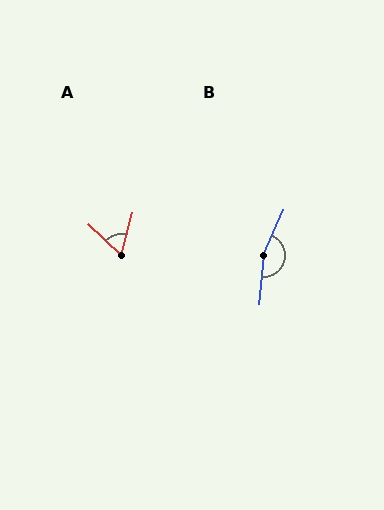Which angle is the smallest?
A, at approximately 63 degrees.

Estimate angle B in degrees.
Approximately 161 degrees.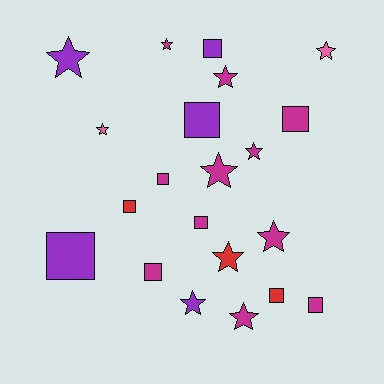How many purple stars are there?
There are 2 purple stars.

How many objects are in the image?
There are 21 objects.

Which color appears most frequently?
Magenta, with 11 objects.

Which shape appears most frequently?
Star, with 11 objects.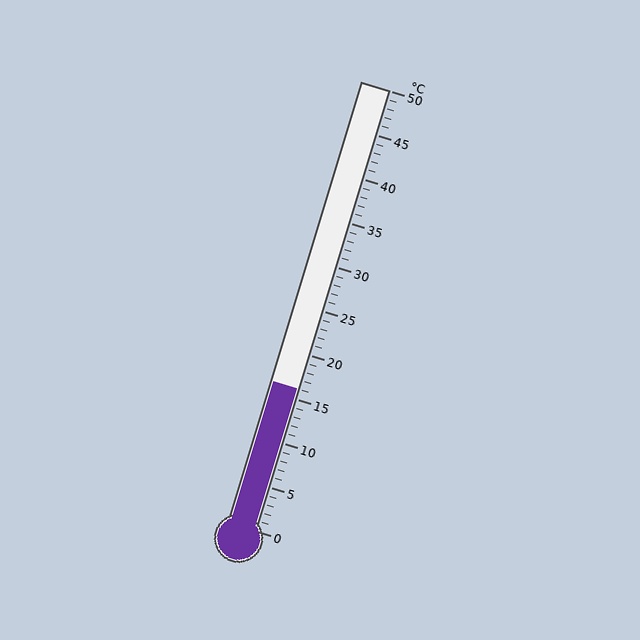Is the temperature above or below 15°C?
The temperature is above 15°C.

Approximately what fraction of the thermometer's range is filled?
The thermometer is filled to approximately 30% of its range.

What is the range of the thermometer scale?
The thermometer scale ranges from 0°C to 50°C.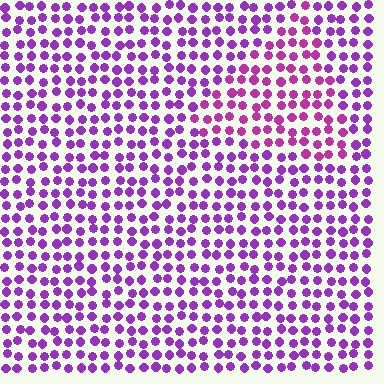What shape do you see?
I see a triangle.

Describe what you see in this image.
The image is filled with small purple elements in a uniform arrangement. A triangle-shaped region is visible where the elements are tinted to a slightly different hue, forming a subtle color boundary.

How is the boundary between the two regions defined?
The boundary is defined purely by a slight shift in hue (about 27 degrees). Spacing, size, and orientation are identical on both sides.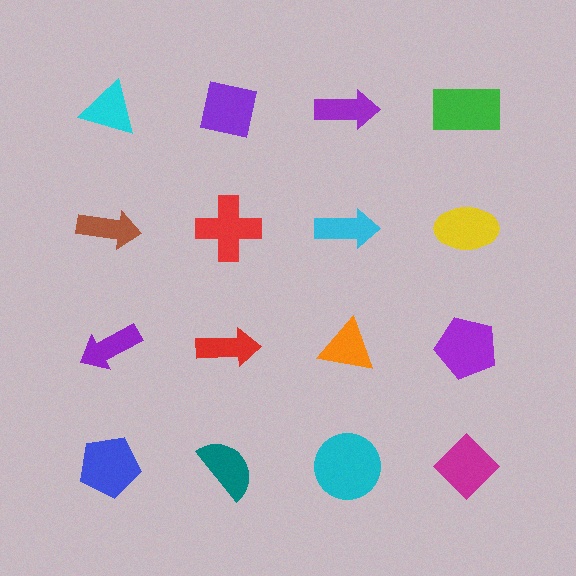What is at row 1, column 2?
A purple square.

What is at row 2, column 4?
A yellow ellipse.